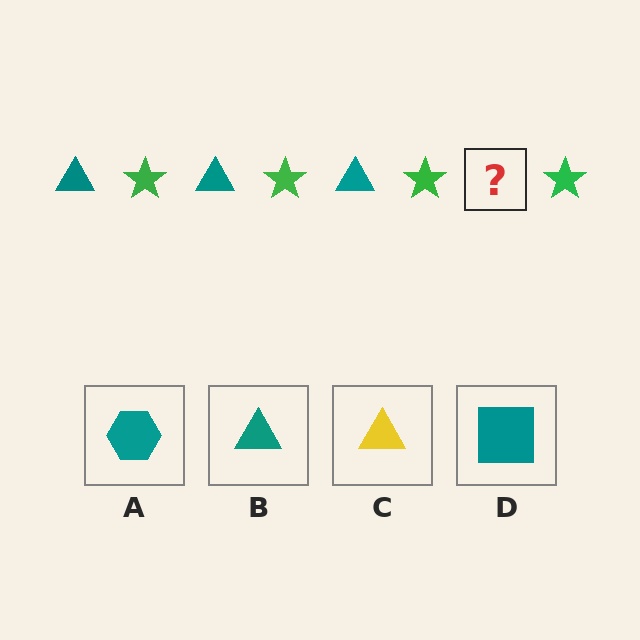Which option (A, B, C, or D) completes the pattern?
B.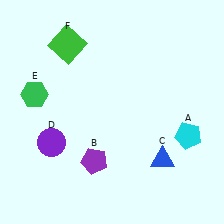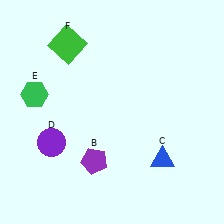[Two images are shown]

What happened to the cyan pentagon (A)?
The cyan pentagon (A) was removed in Image 2. It was in the bottom-right area of Image 1.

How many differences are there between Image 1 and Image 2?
There is 1 difference between the two images.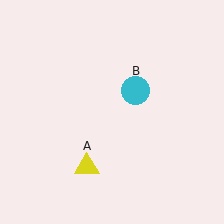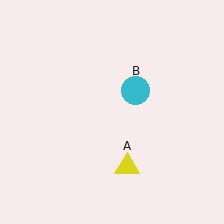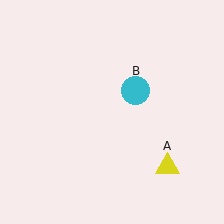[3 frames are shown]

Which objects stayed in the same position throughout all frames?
Cyan circle (object B) remained stationary.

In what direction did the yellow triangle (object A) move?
The yellow triangle (object A) moved right.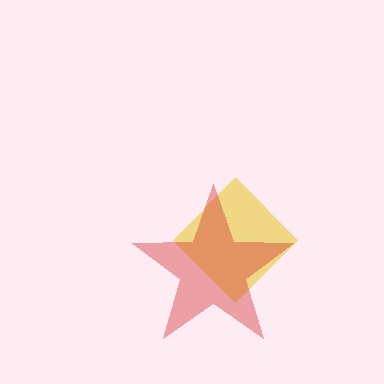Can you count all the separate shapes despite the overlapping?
Yes, there are 2 separate shapes.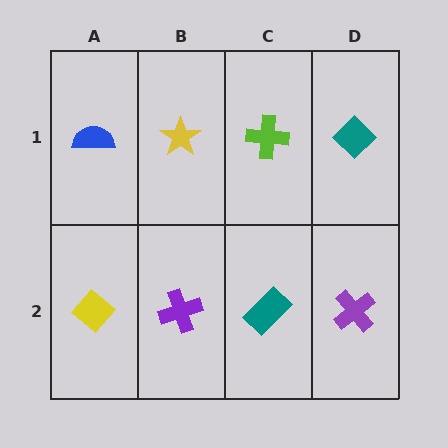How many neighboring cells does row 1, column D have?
2.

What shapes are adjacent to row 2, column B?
A yellow star (row 1, column B), a yellow diamond (row 2, column A), a teal rectangle (row 2, column C).